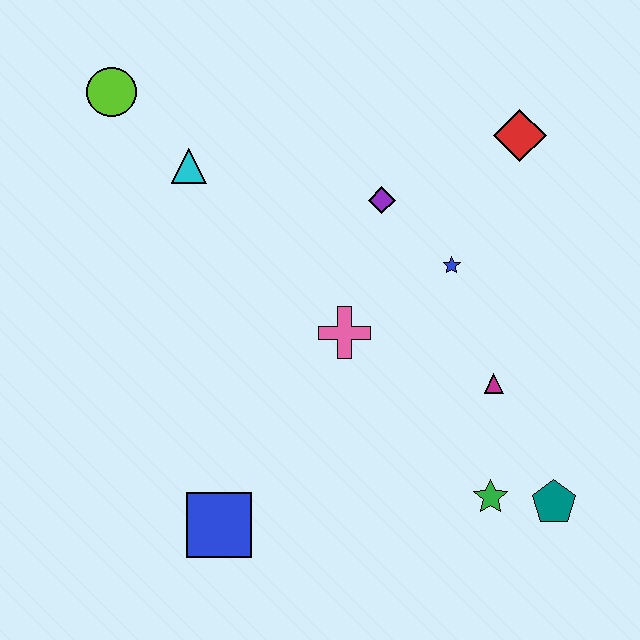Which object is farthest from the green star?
The lime circle is farthest from the green star.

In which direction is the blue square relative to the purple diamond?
The blue square is below the purple diamond.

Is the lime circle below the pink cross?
No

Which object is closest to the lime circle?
The cyan triangle is closest to the lime circle.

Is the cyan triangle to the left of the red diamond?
Yes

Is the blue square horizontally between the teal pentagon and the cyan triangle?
Yes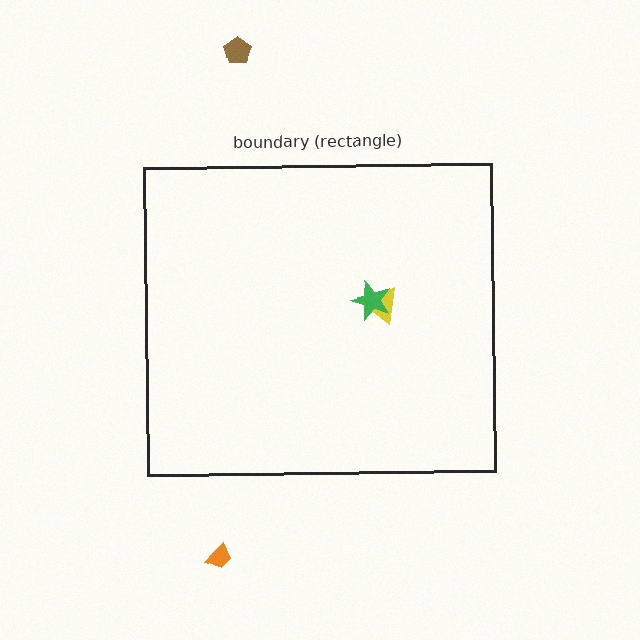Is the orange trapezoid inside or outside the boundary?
Outside.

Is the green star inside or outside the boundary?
Inside.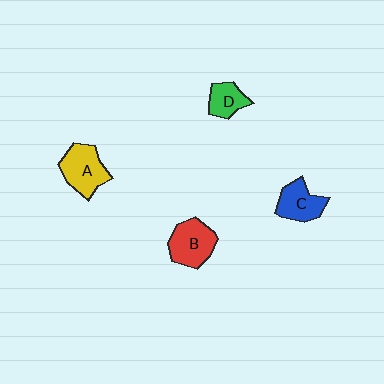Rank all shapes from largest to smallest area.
From largest to smallest: A (yellow), B (red), C (blue), D (green).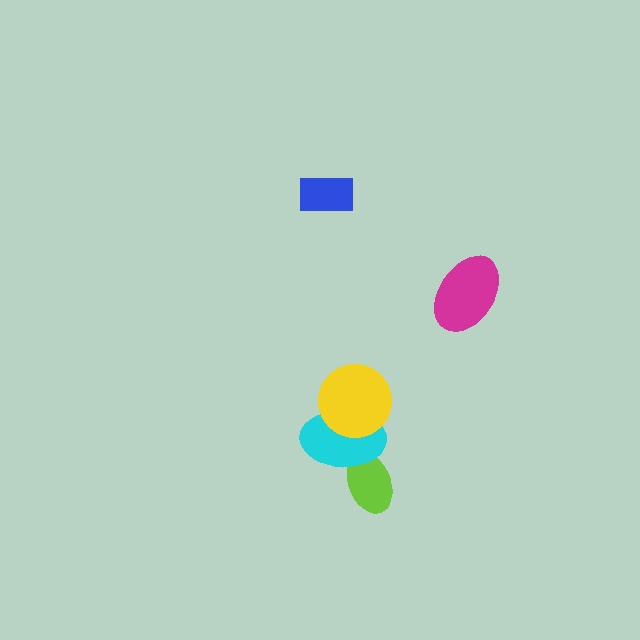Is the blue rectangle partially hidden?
No, no other shape covers it.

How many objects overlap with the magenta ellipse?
0 objects overlap with the magenta ellipse.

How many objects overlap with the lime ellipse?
1 object overlaps with the lime ellipse.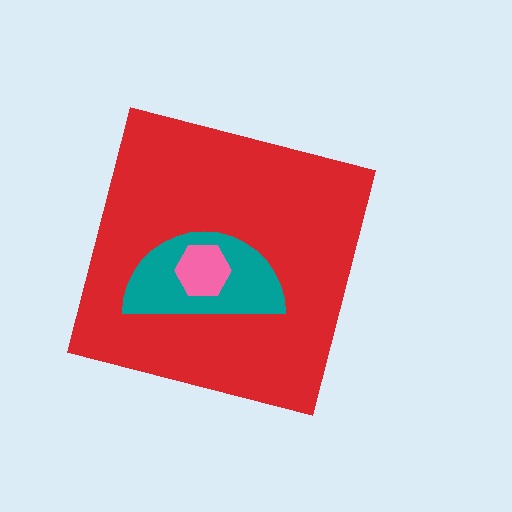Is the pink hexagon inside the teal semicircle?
Yes.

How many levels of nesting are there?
3.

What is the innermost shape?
The pink hexagon.